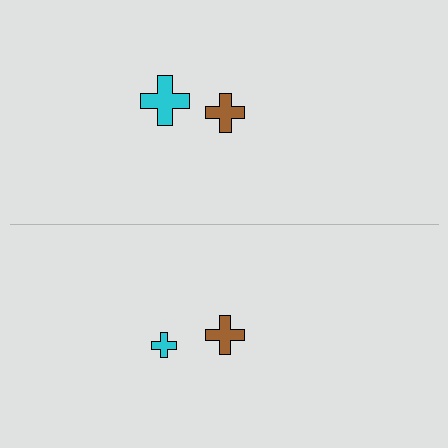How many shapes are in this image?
There are 4 shapes in this image.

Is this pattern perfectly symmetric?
No, the pattern is not perfectly symmetric. The cyan cross on the bottom side has a different size than its mirror counterpart.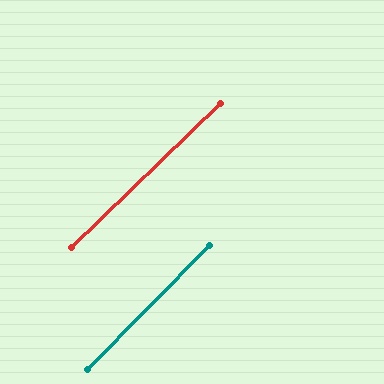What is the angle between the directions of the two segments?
Approximately 1 degree.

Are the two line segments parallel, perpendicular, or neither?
Parallel — their directions differ by only 1.4°.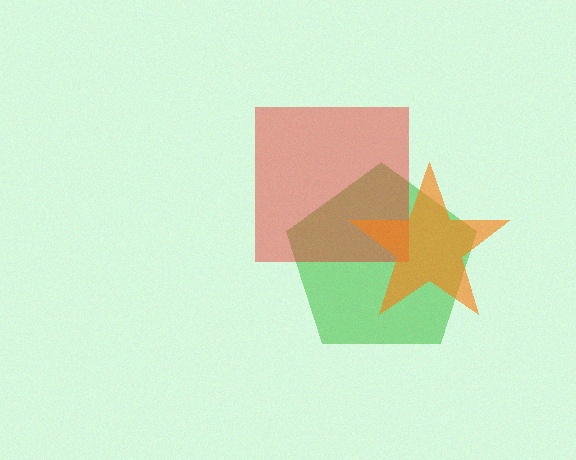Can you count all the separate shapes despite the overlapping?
Yes, there are 3 separate shapes.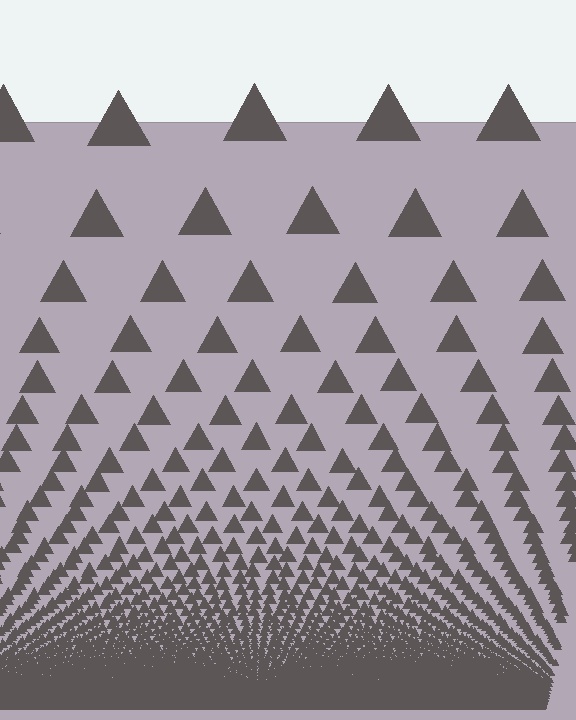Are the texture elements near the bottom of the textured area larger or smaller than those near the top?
Smaller. The gradient is inverted — elements near the bottom are smaller and denser.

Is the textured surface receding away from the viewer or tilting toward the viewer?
The surface appears to tilt toward the viewer. Texture elements get larger and sparser toward the top.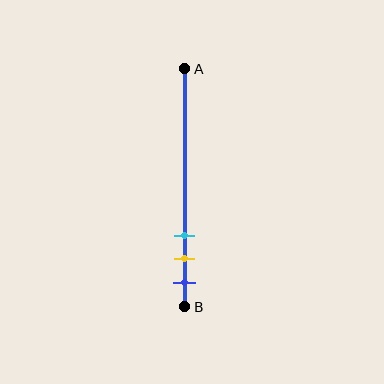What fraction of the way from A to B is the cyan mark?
The cyan mark is approximately 70% (0.7) of the way from A to B.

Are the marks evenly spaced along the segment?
Yes, the marks are approximately evenly spaced.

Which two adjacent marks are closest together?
The yellow and blue marks are the closest adjacent pair.